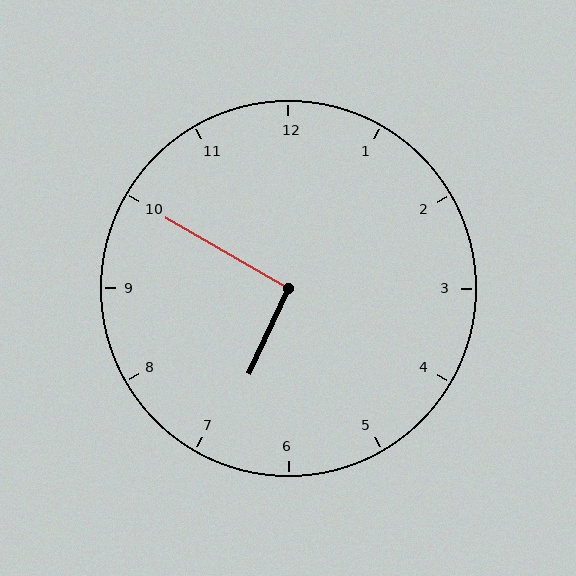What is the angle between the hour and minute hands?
Approximately 95 degrees.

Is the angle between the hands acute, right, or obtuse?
It is right.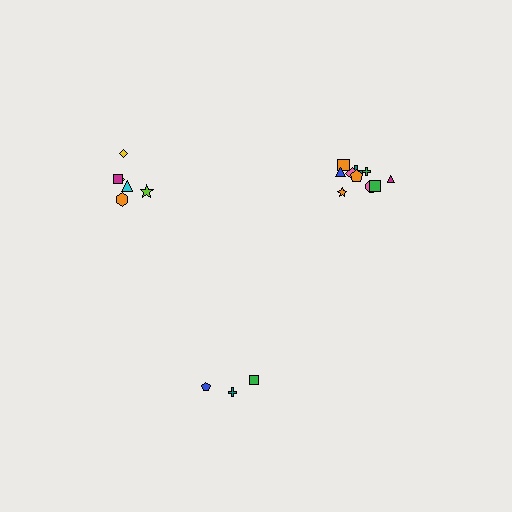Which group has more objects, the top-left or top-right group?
The top-right group.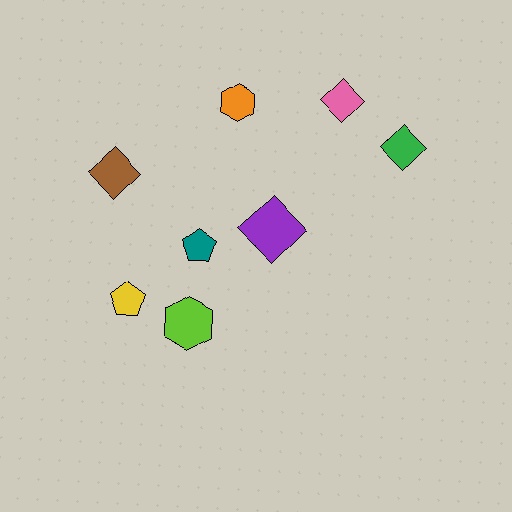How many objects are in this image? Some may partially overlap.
There are 8 objects.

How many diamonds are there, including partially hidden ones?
There are 4 diamonds.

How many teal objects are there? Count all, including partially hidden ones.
There is 1 teal object.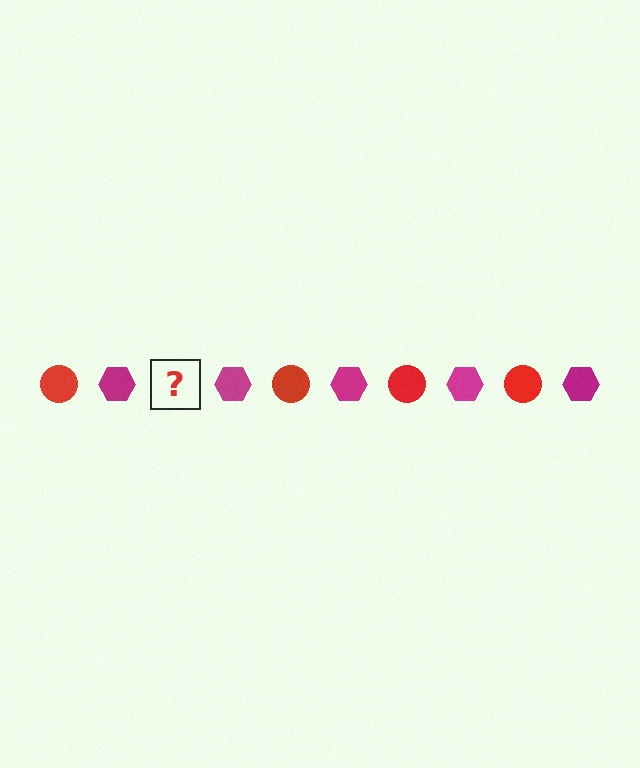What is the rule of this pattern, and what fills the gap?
The rule is that the pattern alternates between red circle and magenta hexagon. The gap should be filled with a red circle.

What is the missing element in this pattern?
The missing element is a red circle.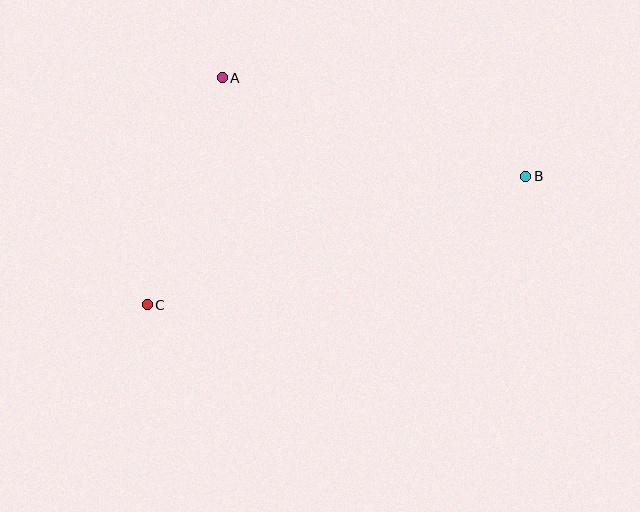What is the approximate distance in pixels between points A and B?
The distance between A and B is approximately 319 pixels.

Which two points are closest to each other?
Points A and C are closest to each other.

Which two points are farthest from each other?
Points B and C are farthest from each other.